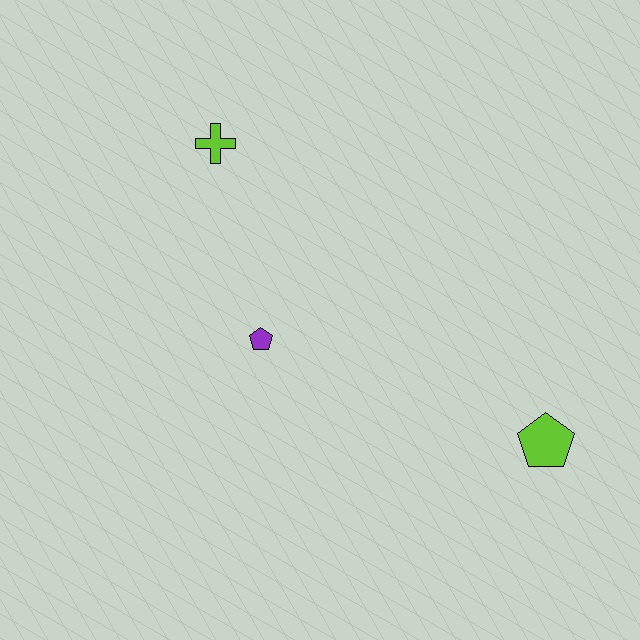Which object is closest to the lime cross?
The purple pentagon is closest to the lime cross.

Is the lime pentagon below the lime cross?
Yes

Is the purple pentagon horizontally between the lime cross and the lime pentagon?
Yes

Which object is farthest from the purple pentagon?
The lime pentagon is farthest from the purple pentagon.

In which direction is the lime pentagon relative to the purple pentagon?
The lime pentagon is to the right of the purple pentagon.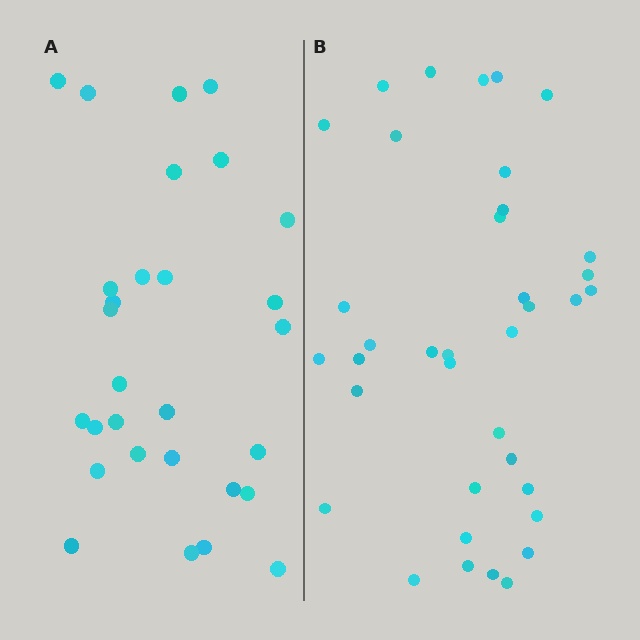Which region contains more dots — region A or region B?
Region B (the right region) has more dots.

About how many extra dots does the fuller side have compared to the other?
Region B has roughly 8 or so more dots than region A.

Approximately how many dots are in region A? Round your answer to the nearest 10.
About 30 dots. (The exact count is 29, which rounds to 30.)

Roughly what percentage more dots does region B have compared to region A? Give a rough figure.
About 30% more.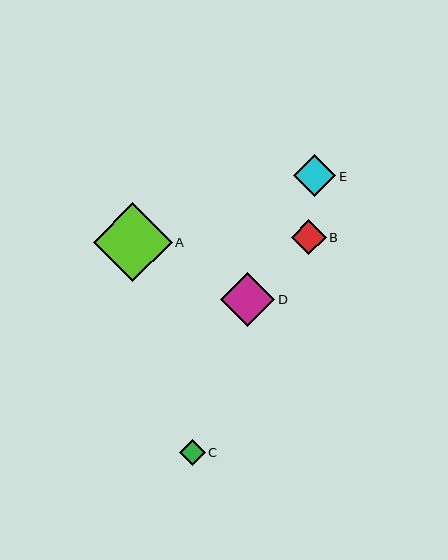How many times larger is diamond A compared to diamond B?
Diamond A is approximately 2.3 times the size of diamond B.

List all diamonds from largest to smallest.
From largest to smallest: A, D, E, B, C.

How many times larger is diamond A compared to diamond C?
Diamond A is approximately 3.1 times the size of diamond C.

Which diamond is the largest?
Diamond A is the largest with a size of approximately 79 pixels.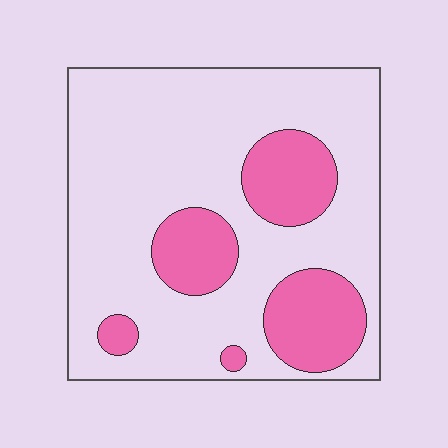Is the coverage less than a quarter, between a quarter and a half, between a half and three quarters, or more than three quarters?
Less than a quarter.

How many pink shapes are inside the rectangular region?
5.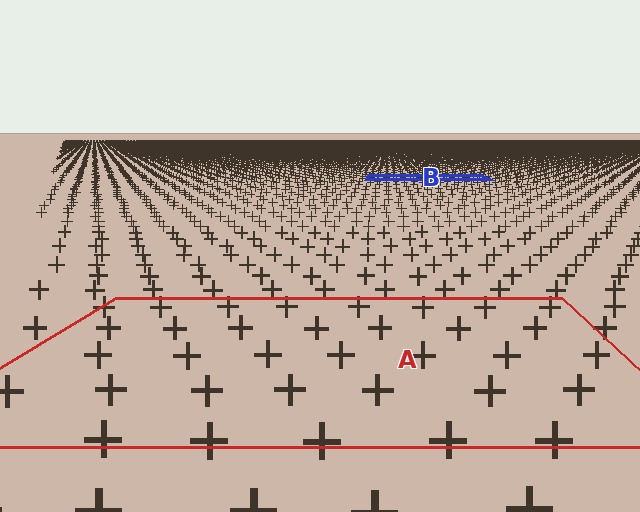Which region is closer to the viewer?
Region A is closer. The texture elements there are larger and more spread out.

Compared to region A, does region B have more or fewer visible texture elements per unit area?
Region B has more texture elements per unit area — they are packed more densely because it is farther away.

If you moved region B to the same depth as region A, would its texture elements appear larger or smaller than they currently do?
They would appear larger. At a closer depth, the same texture elements are projected at a bigger on-screen size.